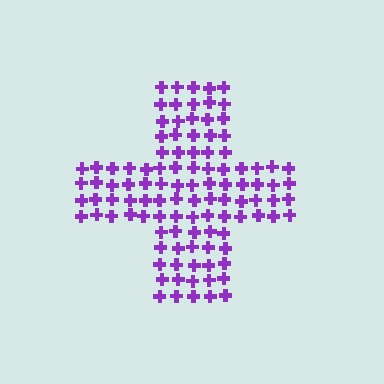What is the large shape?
The large shape is a cross.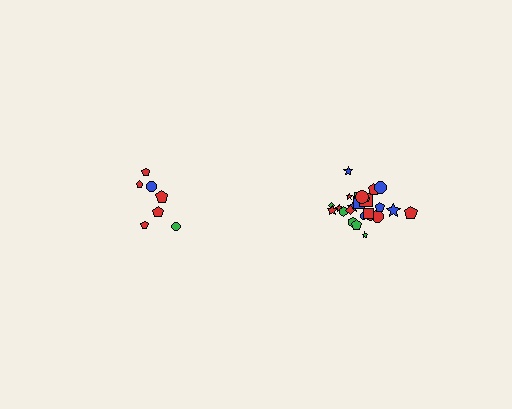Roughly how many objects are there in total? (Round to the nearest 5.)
Roughly 30 objects in total.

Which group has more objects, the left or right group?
The right group.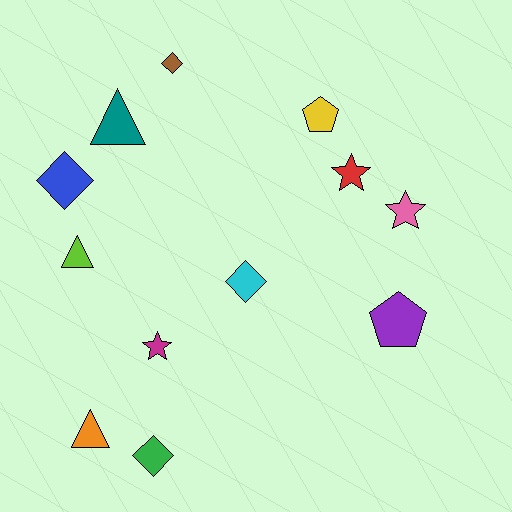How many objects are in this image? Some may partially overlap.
There are 12 objects.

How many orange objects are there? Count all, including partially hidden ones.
There is 1 orange object.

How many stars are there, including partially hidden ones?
There are 3 stars.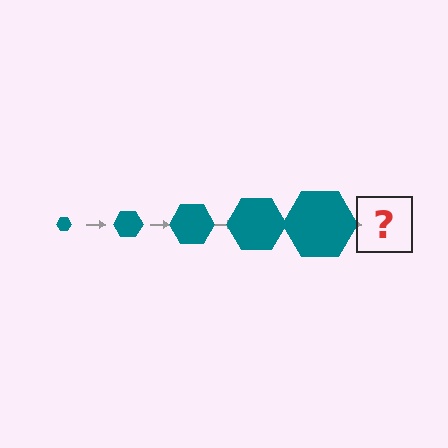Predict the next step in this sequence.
The next step is a teal hexagon, larger than the previous one.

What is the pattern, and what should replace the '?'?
The pattern is that the hexagon gets progressively larger each step. The '?' should be a teal hexagon, larger than the previous one.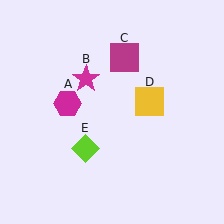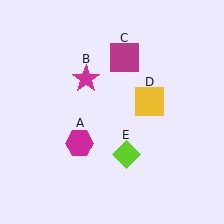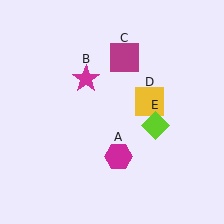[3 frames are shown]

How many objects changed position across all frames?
2 objects changed position: magenta hexagon (object A), lime diamond (object E).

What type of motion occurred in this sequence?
The magenta hexagon (object A), lime diamond (object E) rotated counterclockwise around the center of the scene.